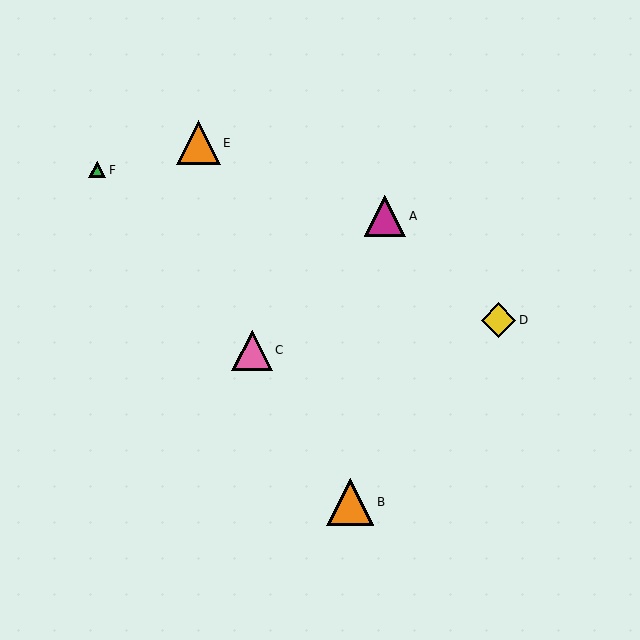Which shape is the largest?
The orange triangle (labeled B) is the largest.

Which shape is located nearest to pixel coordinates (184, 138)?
The orange triangle (labeled E) at (198, 143) is nearest to that location.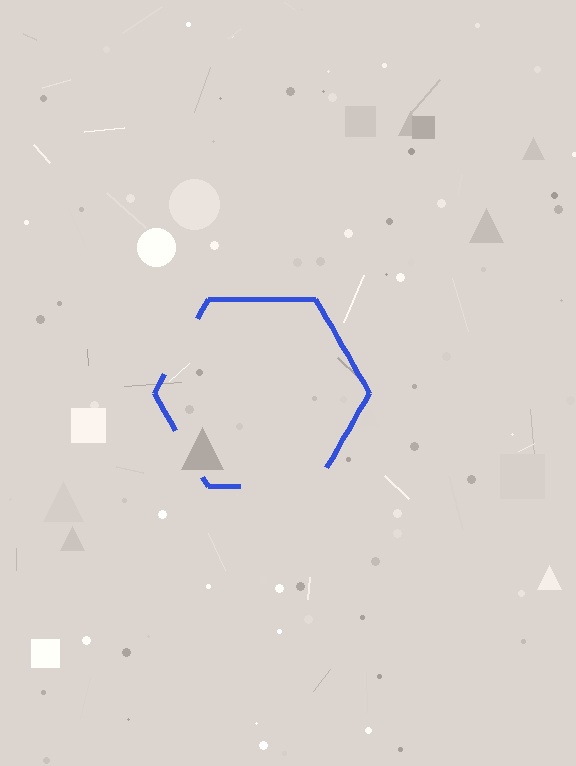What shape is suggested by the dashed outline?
The dashed outline suggests a hexagon.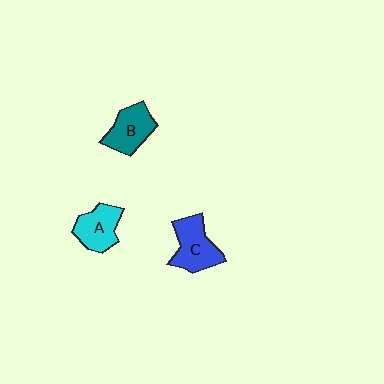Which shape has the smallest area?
Shape A (cyan).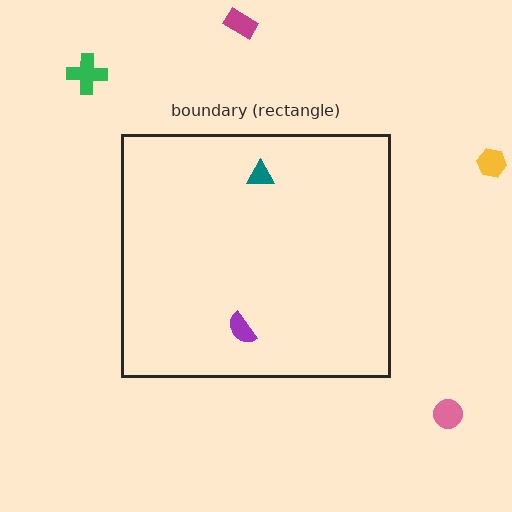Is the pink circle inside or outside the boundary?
Outside.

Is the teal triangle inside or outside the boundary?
Inside.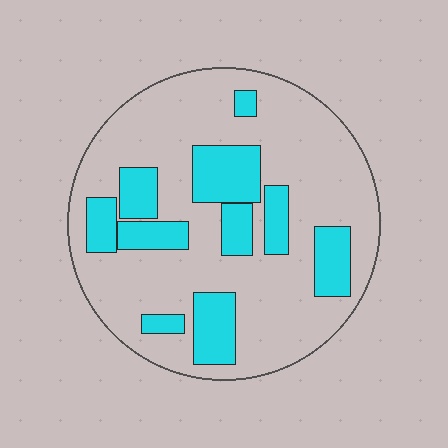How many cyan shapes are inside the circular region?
10.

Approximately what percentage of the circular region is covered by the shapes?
Approximately 25%.